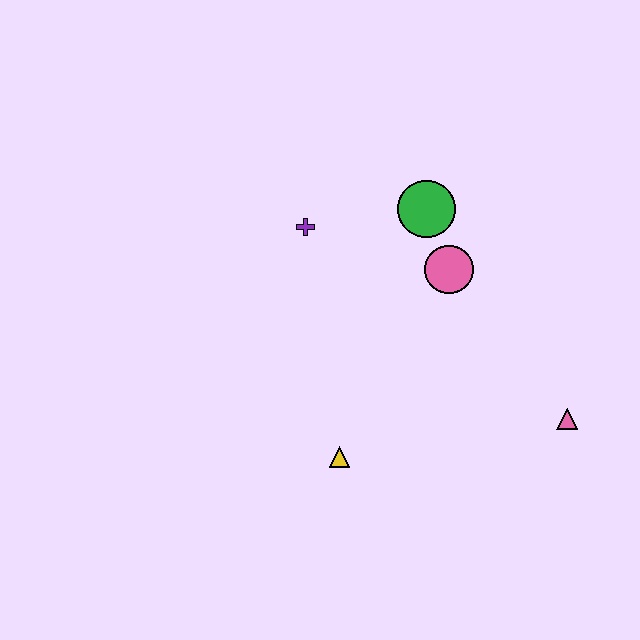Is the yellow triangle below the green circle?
Yes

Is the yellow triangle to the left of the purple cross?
No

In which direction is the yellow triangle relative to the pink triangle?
The yellow triangle is to the left of the pink triangle.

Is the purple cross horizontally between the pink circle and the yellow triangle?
No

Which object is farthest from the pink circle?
The yellow triangle is farthest from the pink circle.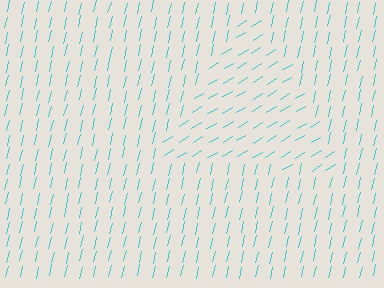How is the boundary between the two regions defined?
The boundary is defined purely by a change in line orientation (approximately 45 degrees difference). All lines are the same color and thickness.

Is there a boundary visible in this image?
Yes, there is a texture boundary formed by a change in line orientation.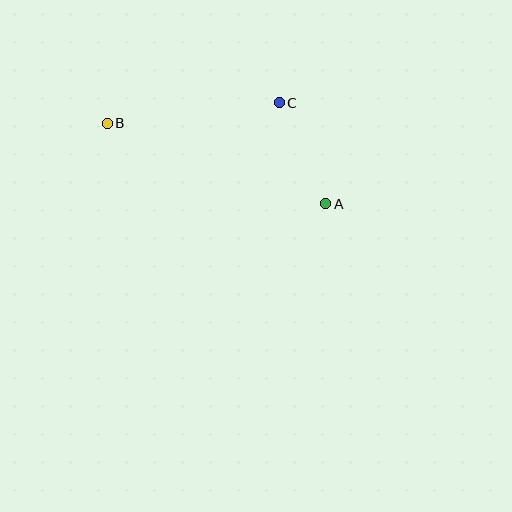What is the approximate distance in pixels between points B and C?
The distance between B and C is approximately 173 pixels.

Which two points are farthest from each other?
Points A and B are farthest from each other.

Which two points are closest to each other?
Points A and C are closest to each other.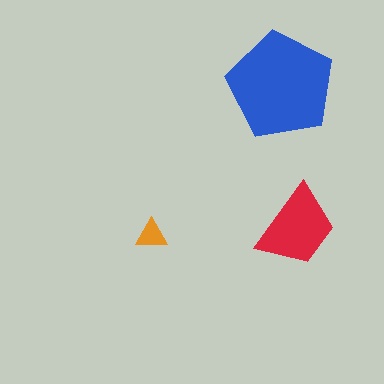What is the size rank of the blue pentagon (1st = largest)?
1st.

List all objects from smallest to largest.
The orange triangle, the red trapezoid, the blue pentagon.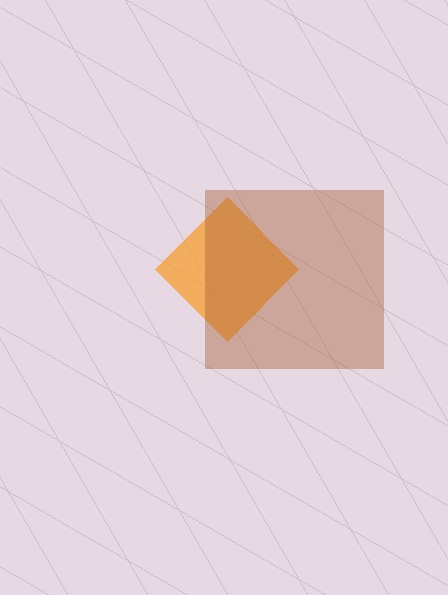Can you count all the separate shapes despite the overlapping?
Yes, there are 2 separate shapes.